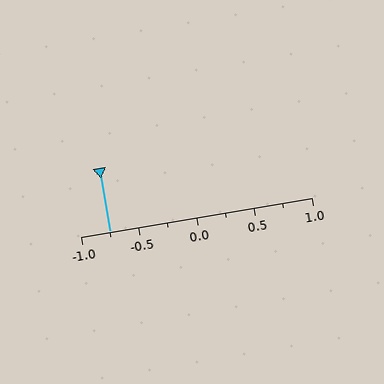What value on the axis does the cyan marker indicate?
The marker indicates approximately -0.75.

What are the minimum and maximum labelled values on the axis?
The axis runs from -1.0 to 1.0.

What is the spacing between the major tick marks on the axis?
The major ticks are spaced 0.5 apart.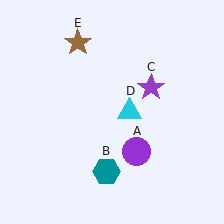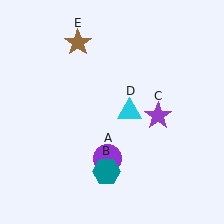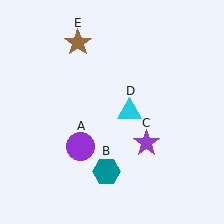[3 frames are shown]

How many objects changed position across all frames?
2 objects changed position: purple circle (object A), purple star (object C).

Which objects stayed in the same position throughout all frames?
Teal hexagon (object B) and cyan triangle (object D) and brown star (object E) remained stationary.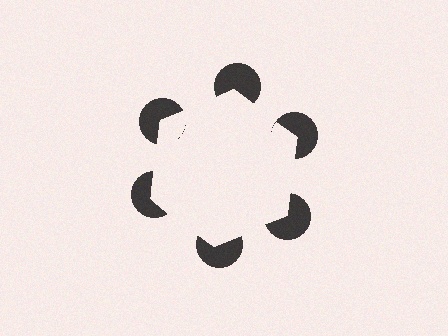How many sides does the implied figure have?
6 sides.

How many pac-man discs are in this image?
There are 6 — one at each vertex of the illusory hexagon.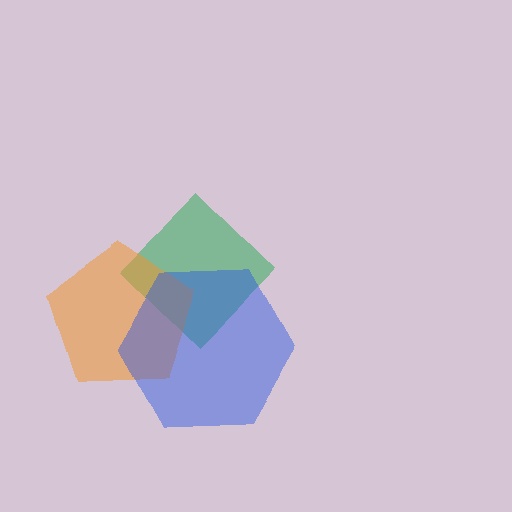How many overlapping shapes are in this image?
There are 3 overlapping shapes in the image.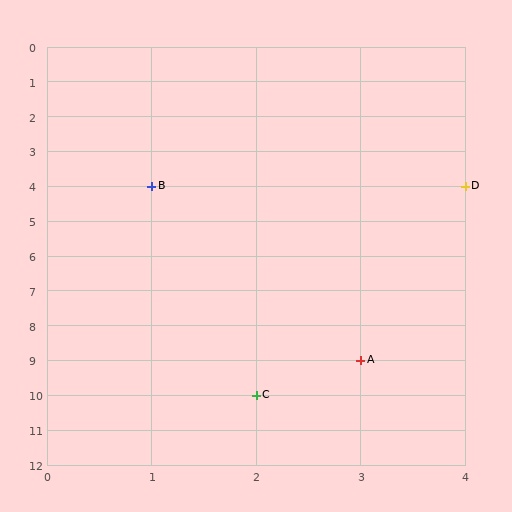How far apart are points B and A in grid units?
Points B and A are 2 columns and 5 rows apart (about 5.4 grid units diagonally).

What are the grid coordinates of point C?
Point C is at grid coordinates (2, 10).